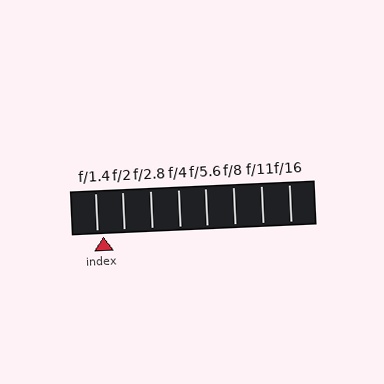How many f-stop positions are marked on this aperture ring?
There are 8 f-stop positions marked.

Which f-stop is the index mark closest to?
The index mark is closest to f/1.4.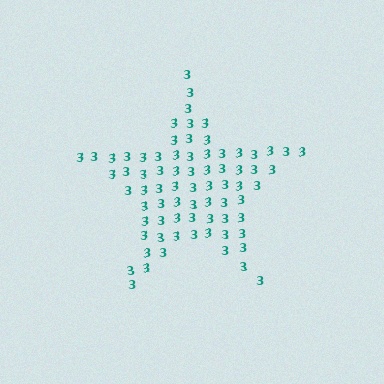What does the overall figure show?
The overall figure shows a star.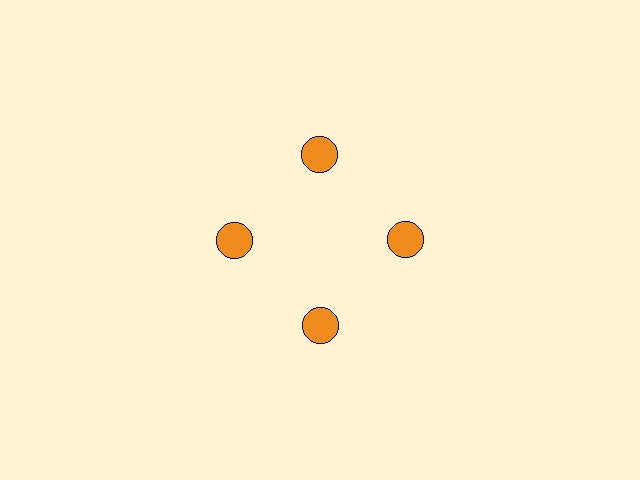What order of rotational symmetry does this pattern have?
This pattern has 4-fold rotational symmetry.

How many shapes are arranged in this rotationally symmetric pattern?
There are 4 shapes, arranged in 4 groups of 1.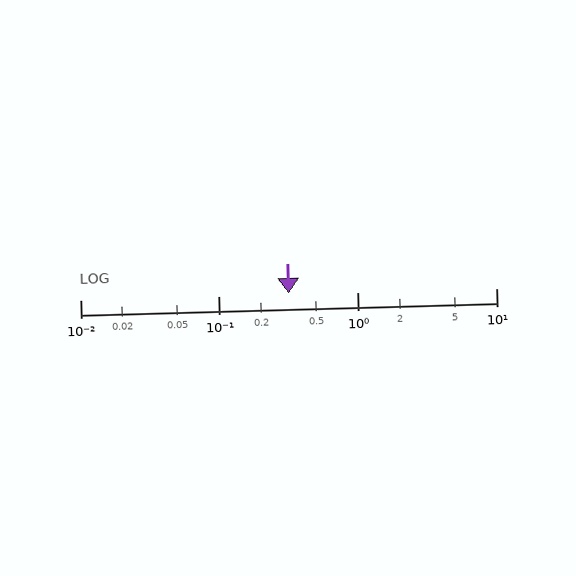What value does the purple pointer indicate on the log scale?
The pointer indicates approximately 0.32.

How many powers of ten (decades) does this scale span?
The scale spans 3 decades, from 0.01 to 10.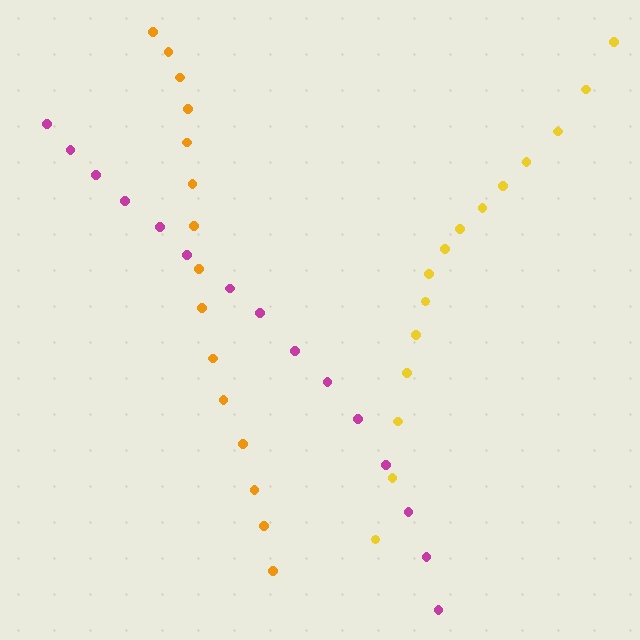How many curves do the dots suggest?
There are 3 distinct paths.